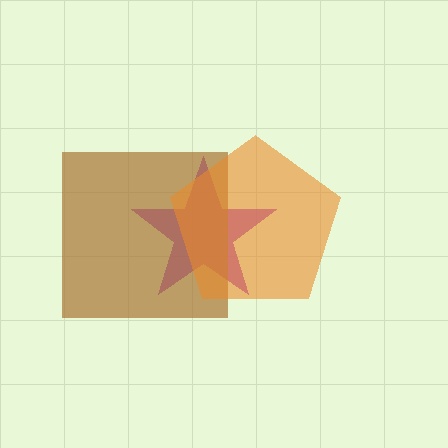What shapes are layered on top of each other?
The layered shapes are: a purple star, a brown square, an orange pentagon.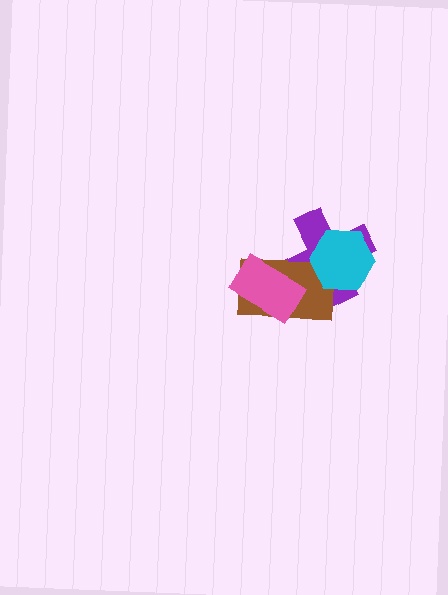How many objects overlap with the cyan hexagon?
2 objects overlap with the cyan hexagon.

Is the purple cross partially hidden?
Yes, it is partially covered by another shape.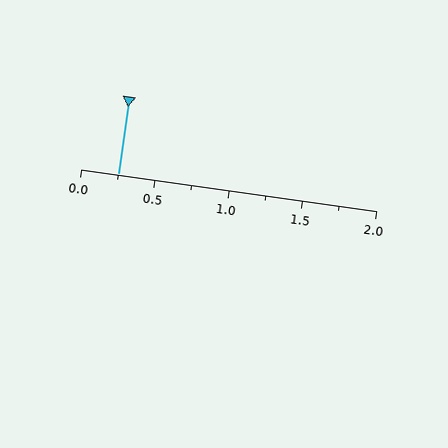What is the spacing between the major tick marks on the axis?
The major ticks are spaced 0.5 apart.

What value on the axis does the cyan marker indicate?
The marker indicates approximately 0.25.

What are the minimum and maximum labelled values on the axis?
The axis runs from 0.0 to 2.0.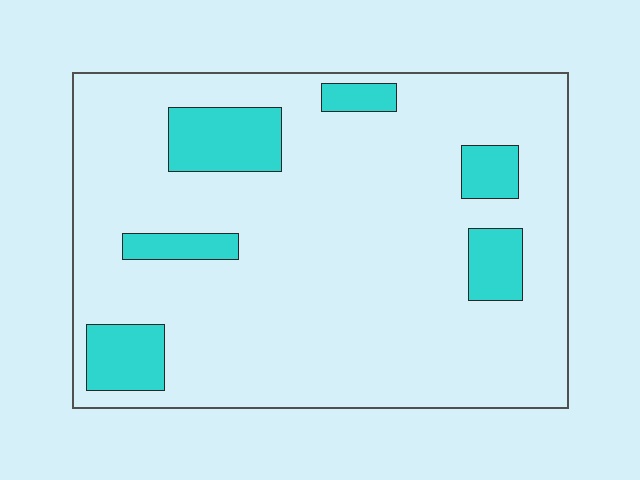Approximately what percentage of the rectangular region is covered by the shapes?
Approximately 15%.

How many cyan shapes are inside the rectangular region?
6.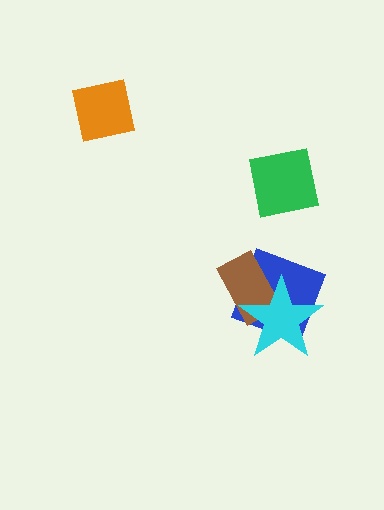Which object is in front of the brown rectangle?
The cyan star is in front of the brown rectangle.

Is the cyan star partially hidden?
No, no other shape covers it.